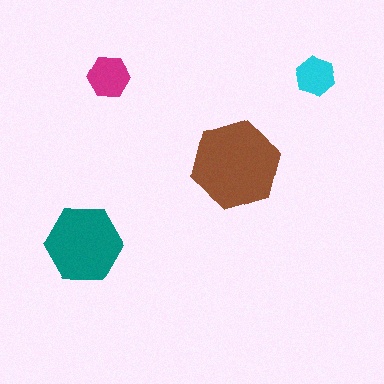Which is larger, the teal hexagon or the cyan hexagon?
The teal one.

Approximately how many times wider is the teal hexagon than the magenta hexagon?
About 2 times wider.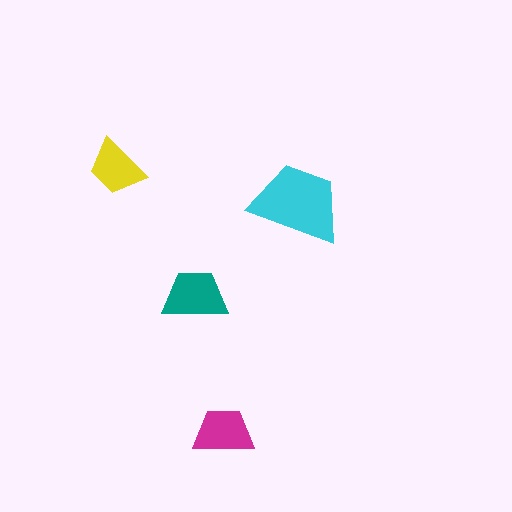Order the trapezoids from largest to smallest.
the cyan one, the teal one, the magenta one, the yellow one.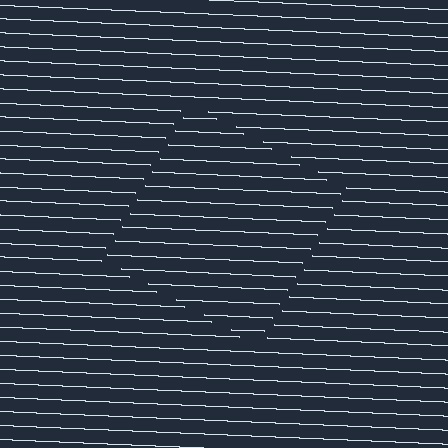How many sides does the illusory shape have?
4 sides — the line-ends trace a square.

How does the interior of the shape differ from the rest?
The interior of the shape contains the same grating, shifted by half a period — the contour is defined by the phase discontinuity where line-ends from the inner and outer gratings abut.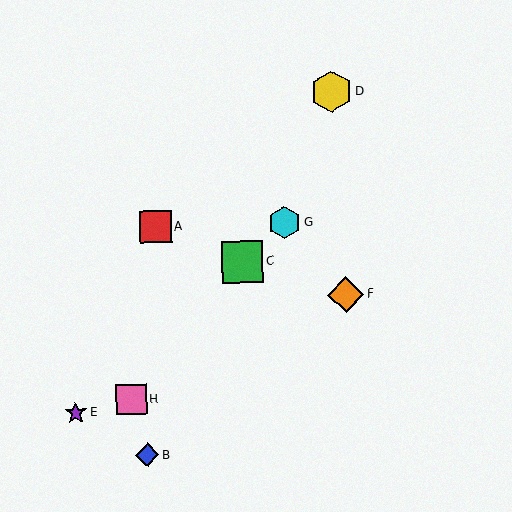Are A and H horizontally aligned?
No, A is at y≈227 and H is at y≈400.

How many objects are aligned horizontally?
2 objects (A, G) are aligned horizontally.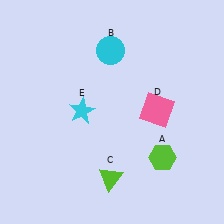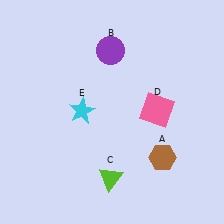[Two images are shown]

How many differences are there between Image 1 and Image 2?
There are 2 differences between the two images.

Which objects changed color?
A changed from lime to brown. B changed from cyan to purple.